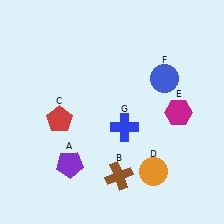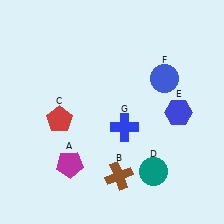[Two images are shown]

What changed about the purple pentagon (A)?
In Image 1, A is purple. In Image 2, it changed to magenta.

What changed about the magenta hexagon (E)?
In Image 1, E is magenta. In Image 2, it changed to blue.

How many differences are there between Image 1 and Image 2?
There are 3 differences between the two images.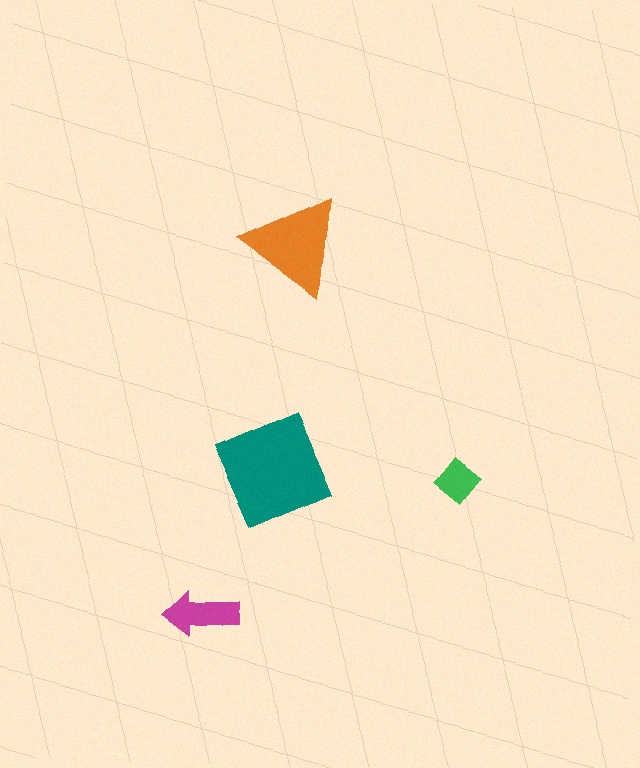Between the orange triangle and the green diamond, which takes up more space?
The orange triangle.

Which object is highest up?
The orange triangle is topmost.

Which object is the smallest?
The green diamond.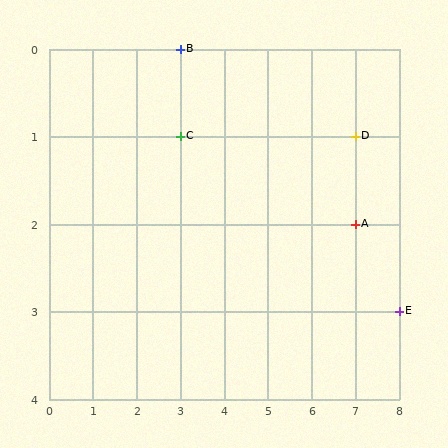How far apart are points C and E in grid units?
Points C and E are 5 columns and 2 rows apart (about 5.4 grid units diagonally).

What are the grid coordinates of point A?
Point A is at grid coordinates (7, 2).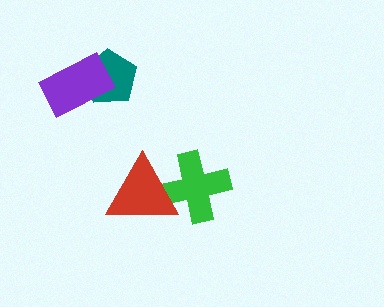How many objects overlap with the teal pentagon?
1 object overlaps with the teal pentagon.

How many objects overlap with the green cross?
1 object overlaps with the green cross.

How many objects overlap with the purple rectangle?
1 object overlaps with the purple rectangle.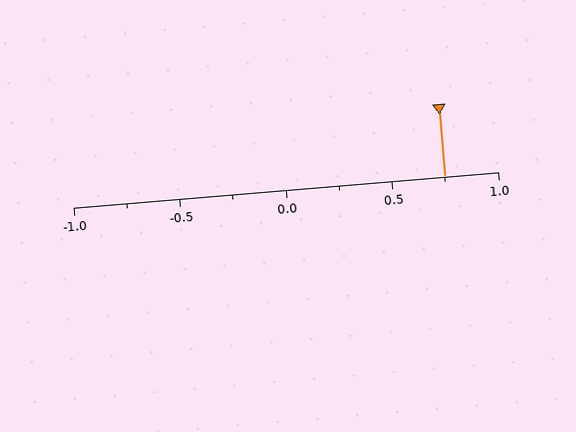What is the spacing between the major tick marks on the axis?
The major ticks are spaced 0.5 apart.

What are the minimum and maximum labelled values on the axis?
The axis runs from -1.0 to 1.0.